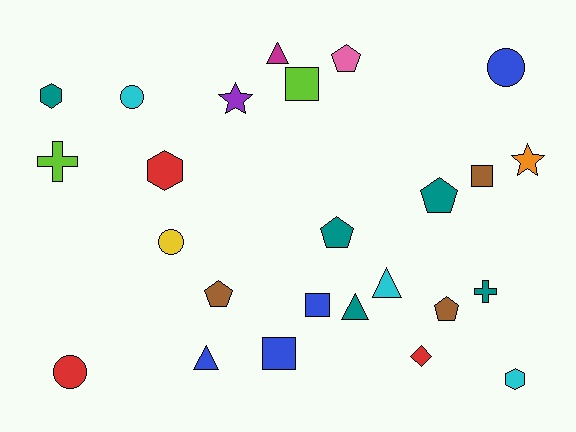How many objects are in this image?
There are 25 objects.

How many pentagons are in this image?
There are 5 pentagons.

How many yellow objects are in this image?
There is 1 yellow object.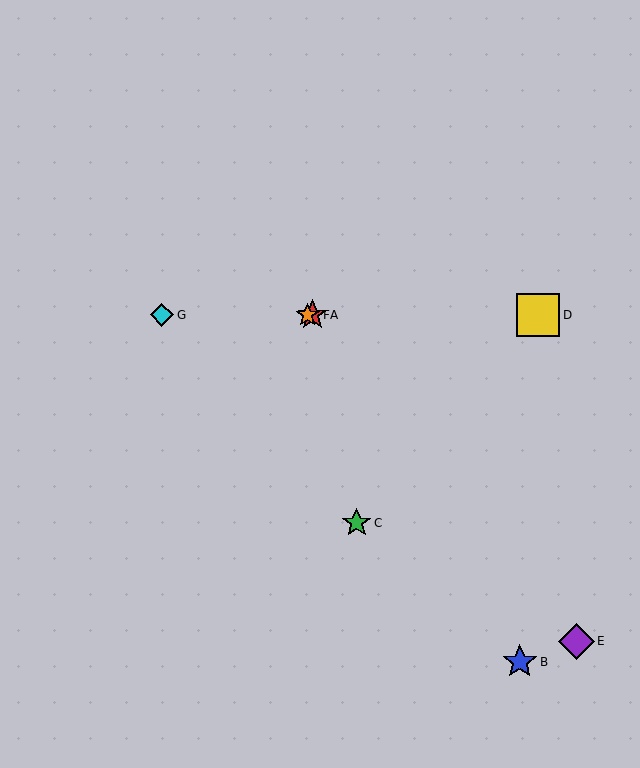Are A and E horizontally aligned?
No, A is at y≈315 and E is at y≈641.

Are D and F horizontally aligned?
Yes, both are at y≈315.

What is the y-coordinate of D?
Object D is at y≈315.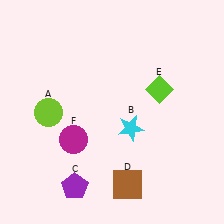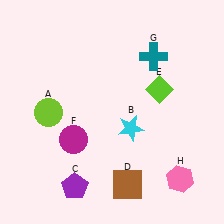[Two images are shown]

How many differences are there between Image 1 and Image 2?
There are 2 differences between the two images.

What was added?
A teal cross (G), a pink hexagon (H) were added in Image 2.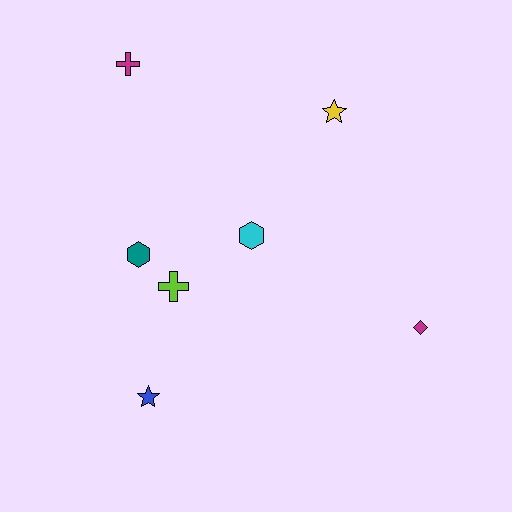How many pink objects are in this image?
There are no pink objects.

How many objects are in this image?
There are 7 objects.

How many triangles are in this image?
There are no triangles.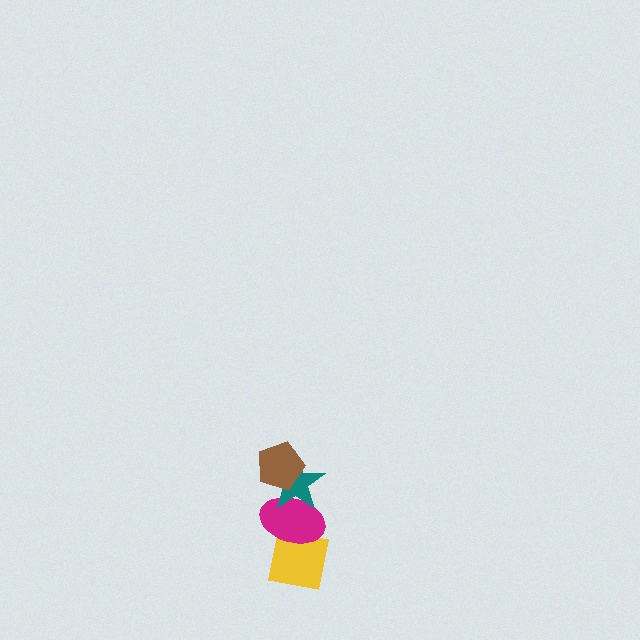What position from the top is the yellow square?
The yellow square is 4th from the top.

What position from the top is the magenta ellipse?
The magenta ellipse is 3rd from the top.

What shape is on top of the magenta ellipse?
The teal star is on top of the magenta ellipse.